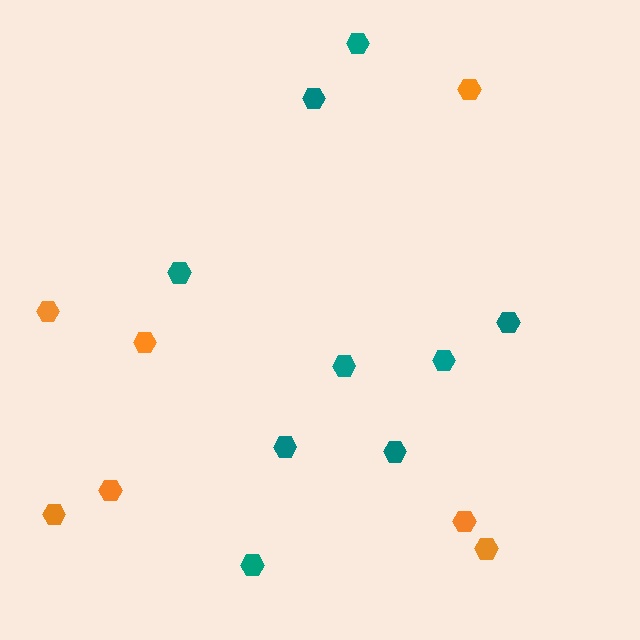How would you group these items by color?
There are 2 groups: one group of teal hexagons (9) and one group of orange hexagons (7).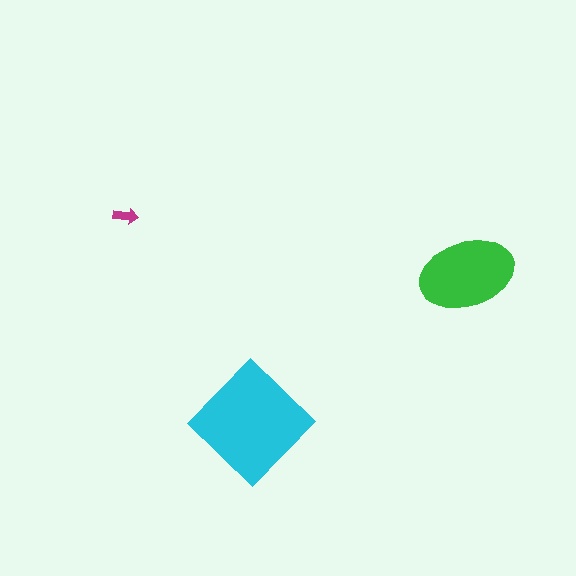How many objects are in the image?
There are 3 objects in the image.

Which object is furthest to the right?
The green ellipse is rightmost.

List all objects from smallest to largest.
The magenta arrow, the green ellipse, the cyan diamond.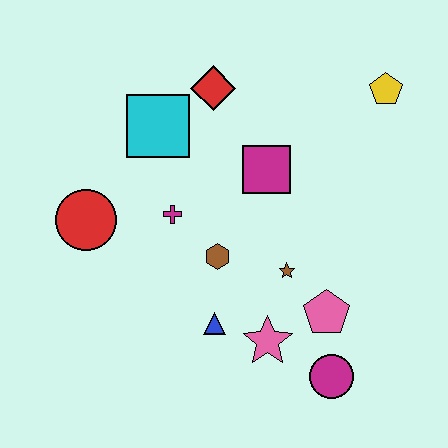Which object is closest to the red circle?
The magenta cross is closest to the red circle.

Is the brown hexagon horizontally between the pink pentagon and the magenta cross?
Yes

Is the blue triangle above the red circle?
No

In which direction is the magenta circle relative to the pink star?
The magenta circle is to the right of the pink star.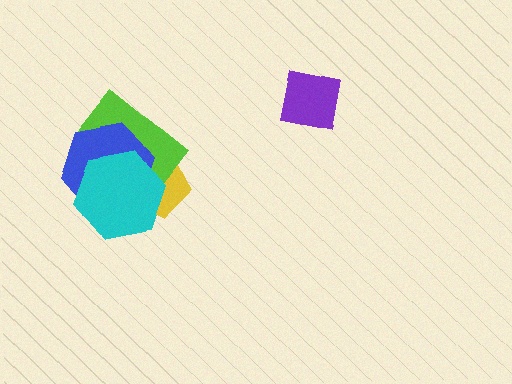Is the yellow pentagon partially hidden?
Yes, it is partially covered by another shape.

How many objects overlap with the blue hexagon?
3 objects overlap with the blue hexagon.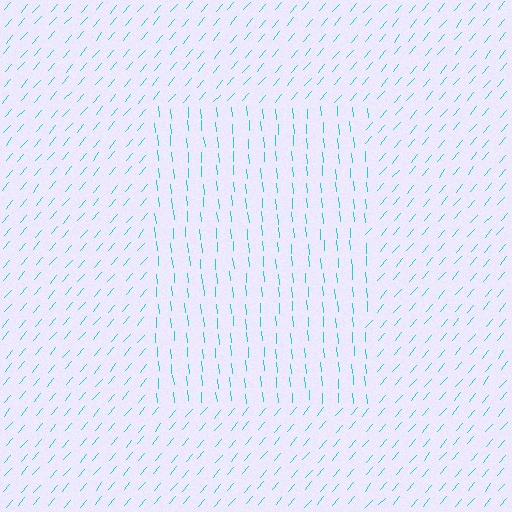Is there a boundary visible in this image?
Yes, there is a texture boundary formed by a change in line orientation.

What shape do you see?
I see a rectangle.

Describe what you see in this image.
The image is filled with small cyan line segments. A rectangle region in the image has lines oriented differently from the surrounding lines, creating a visible texture boundary.